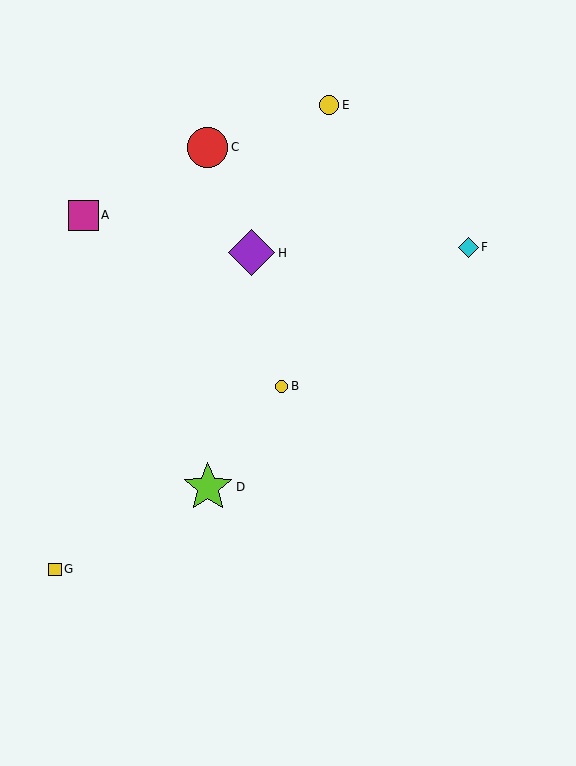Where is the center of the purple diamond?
The center of the purple diamond is at (252, 253).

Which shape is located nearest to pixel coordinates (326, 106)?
The yellow circle (labeled E) at (329, 105) is nearest to that location.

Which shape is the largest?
The lime star (labeled D) is the largest.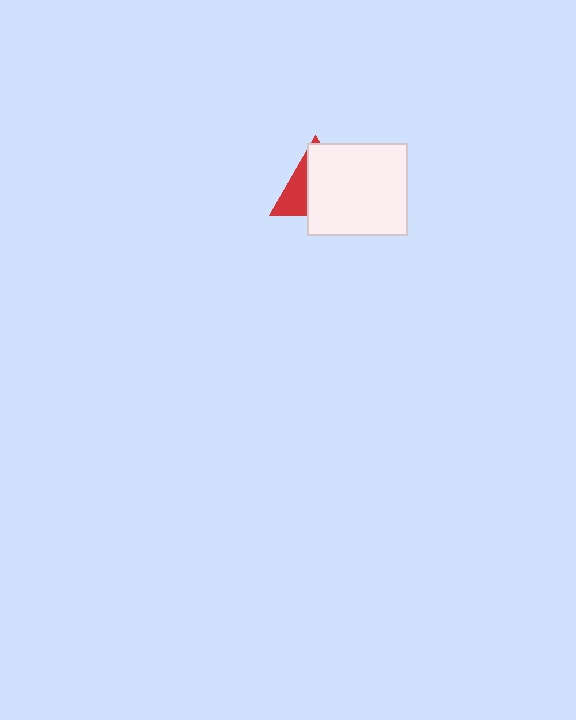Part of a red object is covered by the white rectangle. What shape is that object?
It is a triangle.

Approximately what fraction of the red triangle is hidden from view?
Roughly 65% of the red triangle is hidden behind the white rectangle.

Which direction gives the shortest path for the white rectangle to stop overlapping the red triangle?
Moving right gives the shortest separation.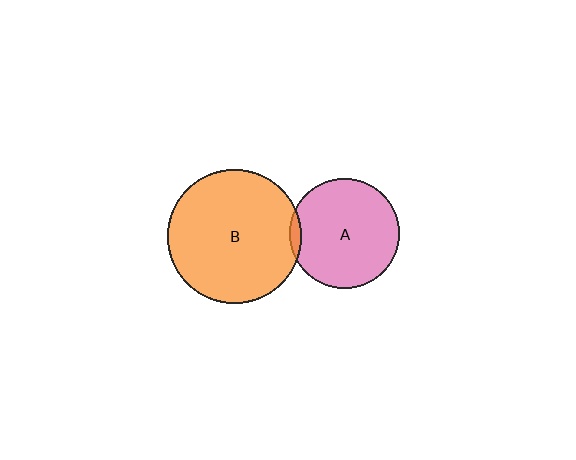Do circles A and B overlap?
Yes.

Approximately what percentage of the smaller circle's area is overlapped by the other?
Approximately 5%.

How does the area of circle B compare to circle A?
Approximately 1.5 times.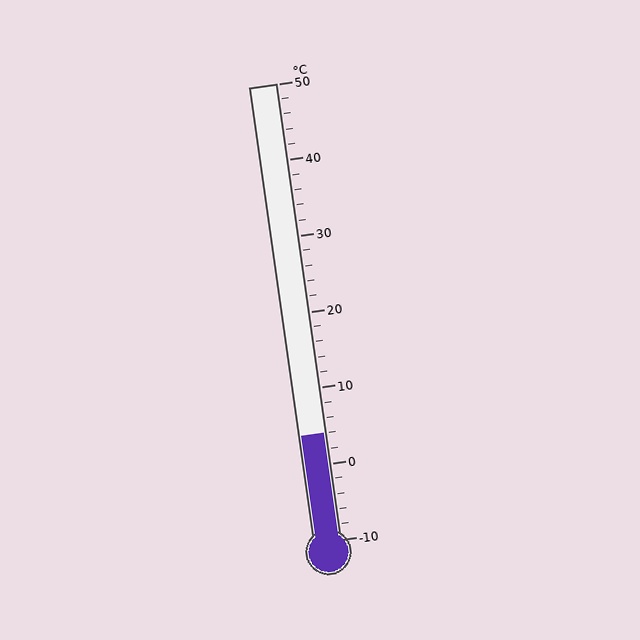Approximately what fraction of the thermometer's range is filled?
The thermometer is filled to approximately 25% of its range.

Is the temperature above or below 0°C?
The temperature is above 0°C.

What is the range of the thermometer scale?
The thermometer scale ranges from -10°C to 50°C.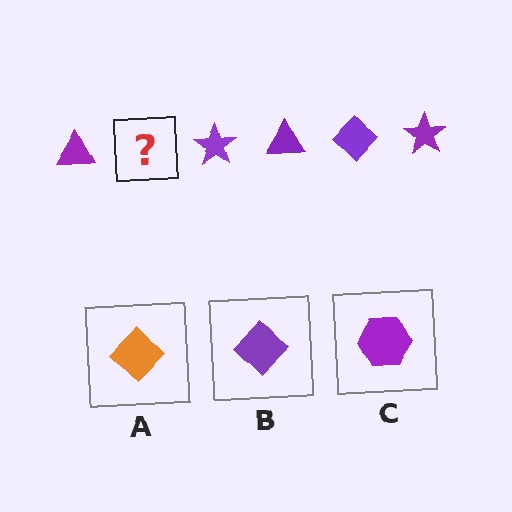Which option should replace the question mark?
Option B.